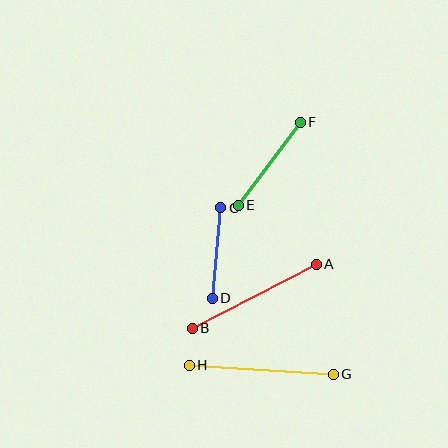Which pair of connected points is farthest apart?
Points G and H are farthest apart.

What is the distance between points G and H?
The distance is approximately 144 pixels.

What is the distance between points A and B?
The distance is approximately 139 pixels.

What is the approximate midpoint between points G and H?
The midpoint is at approximately (261, 370) pixels.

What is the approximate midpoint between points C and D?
The midpoint is at approximately (217, 253) pixels.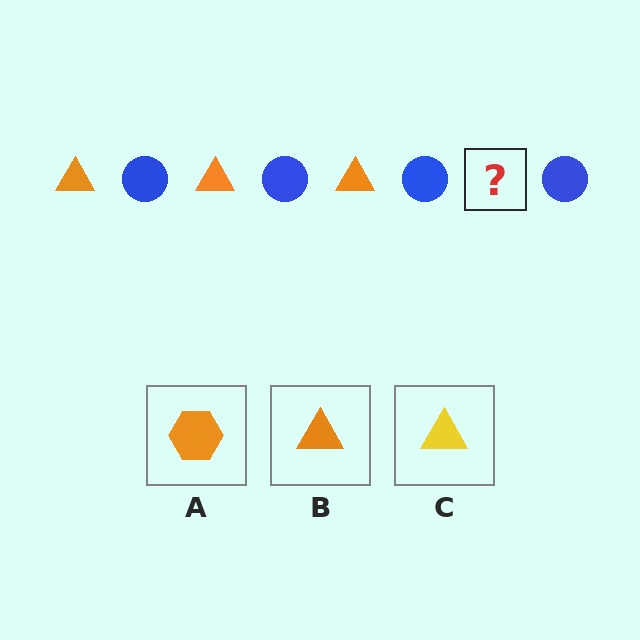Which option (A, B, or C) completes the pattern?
B.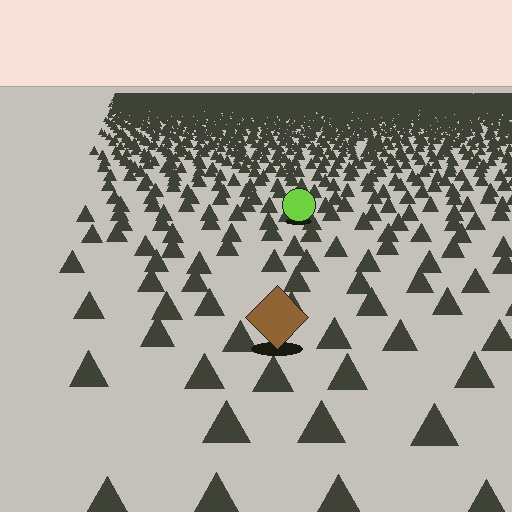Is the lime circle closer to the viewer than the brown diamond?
No. The brown diamond is closer — you can tell from the texture gradient: the ground texture is coarser near it.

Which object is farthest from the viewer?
The lime circle is farthest from the viewer. It appears smaller and the ground texture around it is denser.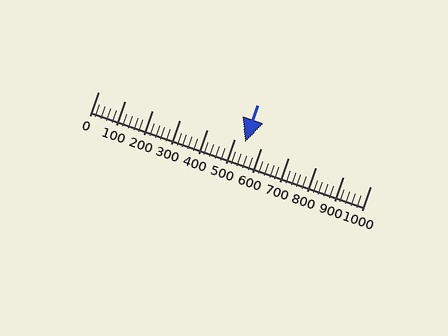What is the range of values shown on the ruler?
The ruler shows values from 0 to 1000.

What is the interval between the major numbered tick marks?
The major tick marks are spaced 100 units apart.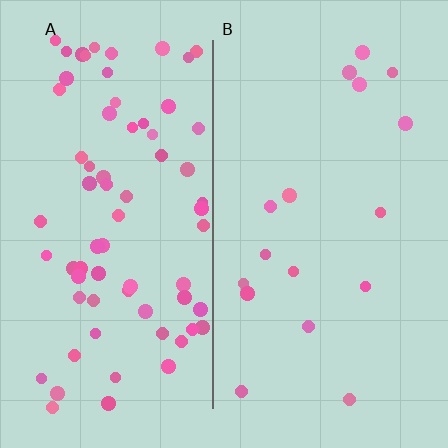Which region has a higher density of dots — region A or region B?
A (the left).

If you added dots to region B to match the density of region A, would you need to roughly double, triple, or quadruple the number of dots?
Approximately quadruple.